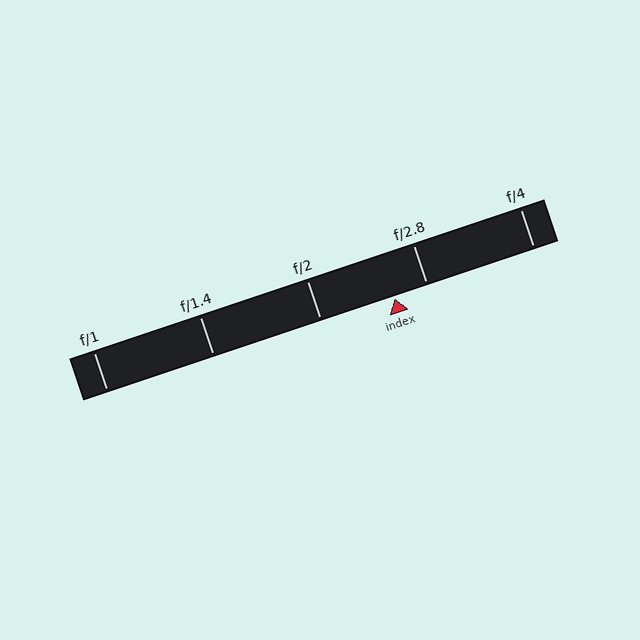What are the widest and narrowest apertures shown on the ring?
The widest aperture shown is f/1 and the narrowest is f/4.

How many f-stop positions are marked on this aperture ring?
There are 5 f-stop positions marked.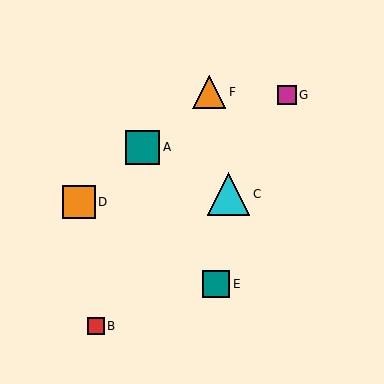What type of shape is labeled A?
Shape A is a teal square.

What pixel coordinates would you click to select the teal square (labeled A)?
Click at (143, 147) to select the teal square A.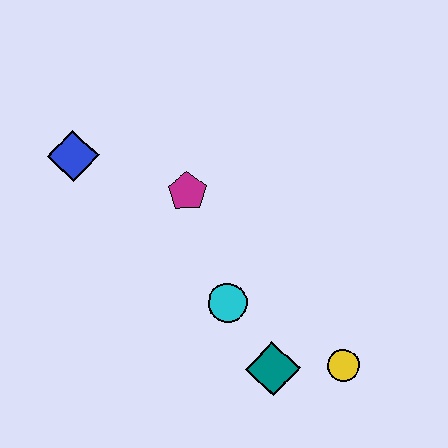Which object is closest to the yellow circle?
The teal diamond is closest to the yellow circle.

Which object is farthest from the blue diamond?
The yellow circle is farthest from the blue diamond.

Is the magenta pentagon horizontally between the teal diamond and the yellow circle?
No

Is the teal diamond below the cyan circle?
Yes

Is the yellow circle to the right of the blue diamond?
Yes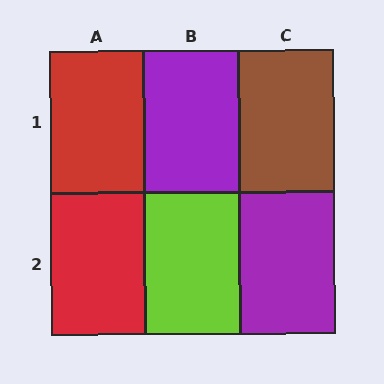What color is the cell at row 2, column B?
Lime.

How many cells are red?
2 cells are red.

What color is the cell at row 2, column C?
Purple.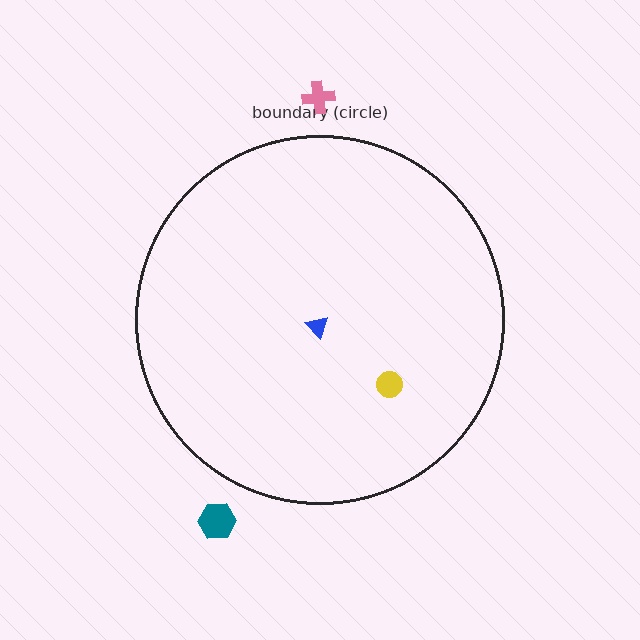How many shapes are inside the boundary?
2 inside, 2 outside.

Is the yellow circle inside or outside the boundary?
Inside.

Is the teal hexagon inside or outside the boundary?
Outside.